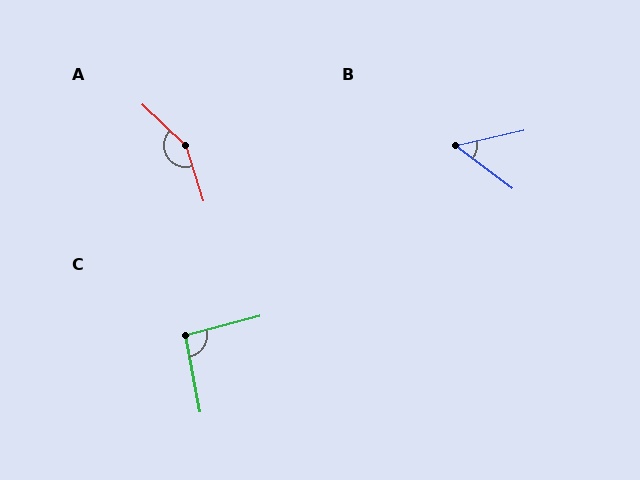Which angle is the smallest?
B, at approximately 49 degrees.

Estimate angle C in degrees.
Approximately 94 degrees.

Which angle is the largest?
A, at approximately 151 degrees.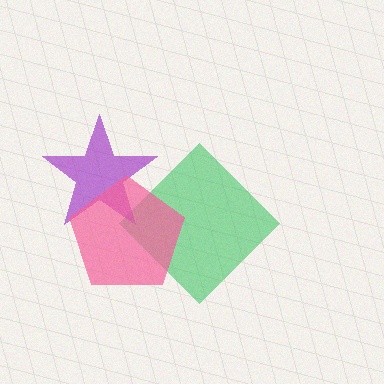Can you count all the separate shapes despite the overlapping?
Yes, there are 3 separate shapes.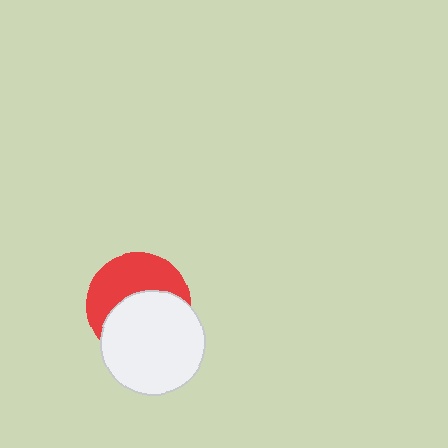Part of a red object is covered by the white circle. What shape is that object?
It is a circle.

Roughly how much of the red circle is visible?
About half of it is visible (roughly 47%).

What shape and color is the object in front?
The object in front is a white circle.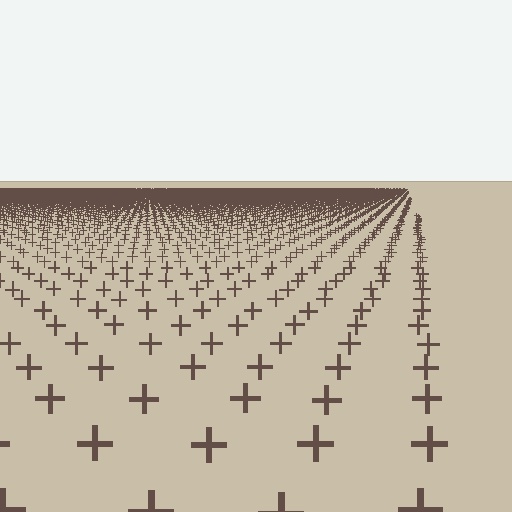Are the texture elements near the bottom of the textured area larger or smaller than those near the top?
Larger. Near the bottom, elements are closer to the viewer and appear at a bigger on-screen size.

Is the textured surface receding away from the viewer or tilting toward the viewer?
The surface is receding away from the viewer. Texture elements get smaller and denser toward the top.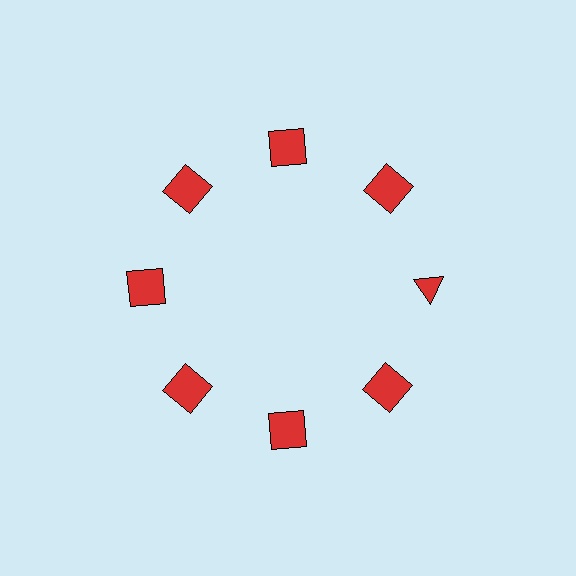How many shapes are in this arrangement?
There are 8 shapes arranged in a ring pattern.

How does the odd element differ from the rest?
It has a different shape: triangle instead of square.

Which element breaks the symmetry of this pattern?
The red triangle at roughly the 3 o'clock position breaks the symmetry. All other shapes are red squares.